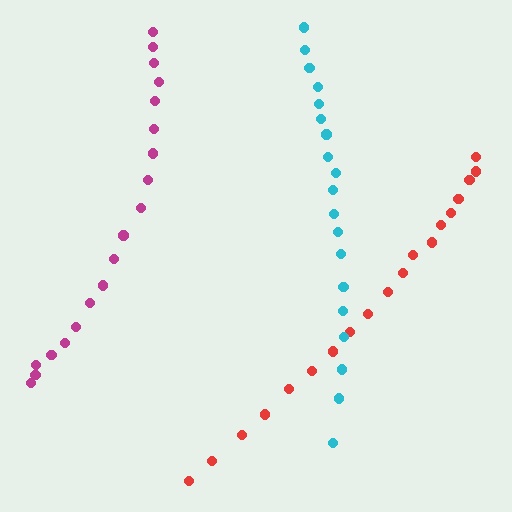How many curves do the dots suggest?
There are 3 distinct paths.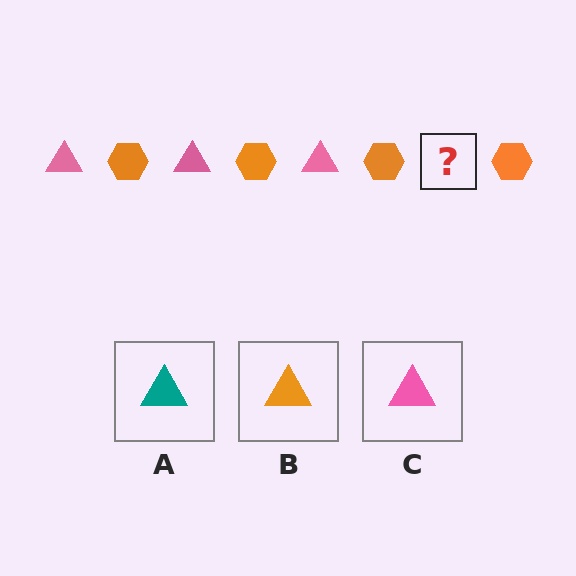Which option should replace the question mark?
Option C.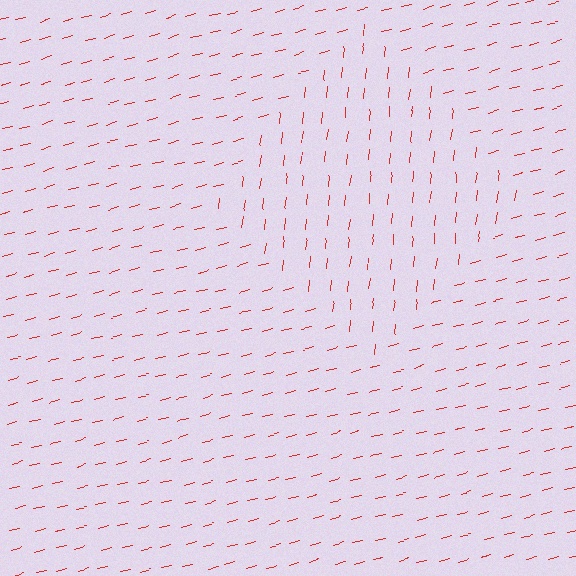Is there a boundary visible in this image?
Yes, there is a texture boundary formed by a change in line orientation.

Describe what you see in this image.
The image is filled with small red line segments. A diamond region in the image has lines oriented differently from the surrounding lines, creating a visible texture boundary.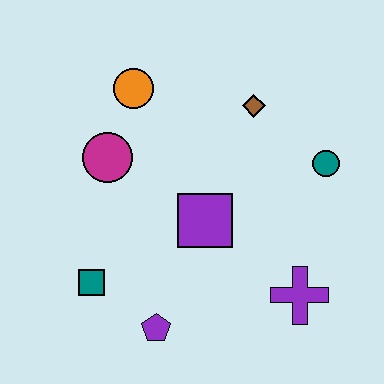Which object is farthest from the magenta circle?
The purple cross is farthest from the magenta circle.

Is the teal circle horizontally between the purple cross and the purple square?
No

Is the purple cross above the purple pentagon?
Yes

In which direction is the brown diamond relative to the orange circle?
The brown diamond is to the right of the orange circle.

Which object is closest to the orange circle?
The magenta circle is closest to the orange circle.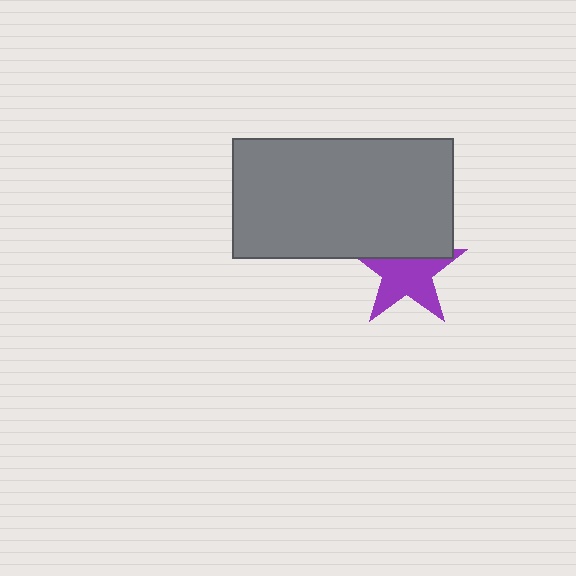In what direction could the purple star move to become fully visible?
The purple star could move down. That would shift it out from behind the gray rectangle entirely.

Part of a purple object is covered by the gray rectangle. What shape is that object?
It is a star.